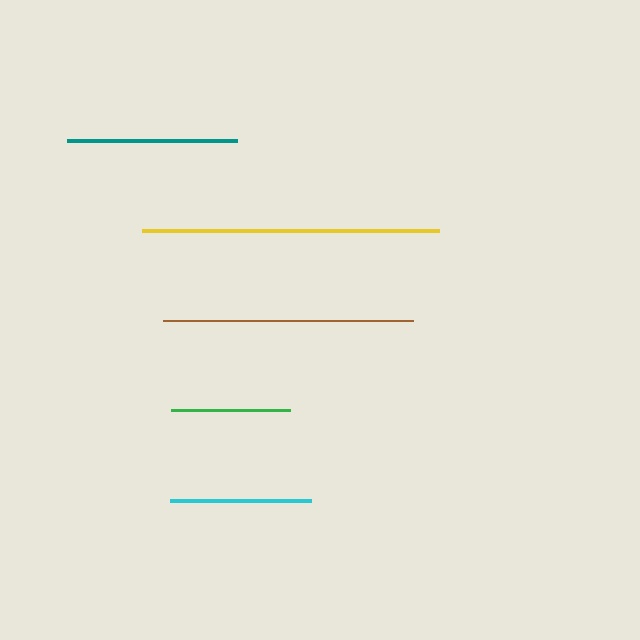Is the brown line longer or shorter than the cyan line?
The brown line is longer than the cyan line.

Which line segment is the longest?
The yellow line is the longest at approximately 297 pixels.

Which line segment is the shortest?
The green line is the shortest at approximately 118 pixels.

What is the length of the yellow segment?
The yellow segment is approximately 297 pixels long.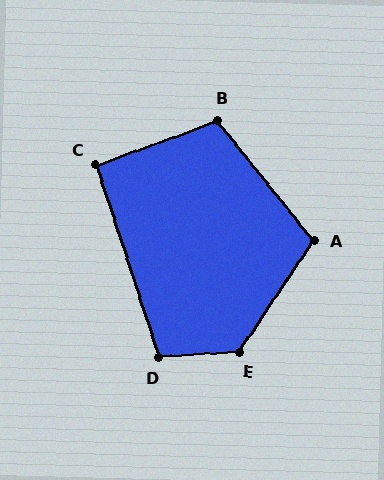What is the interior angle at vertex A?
Approximately 108 degrees (obtuse).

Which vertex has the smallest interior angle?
C, at approximately 92 degrees.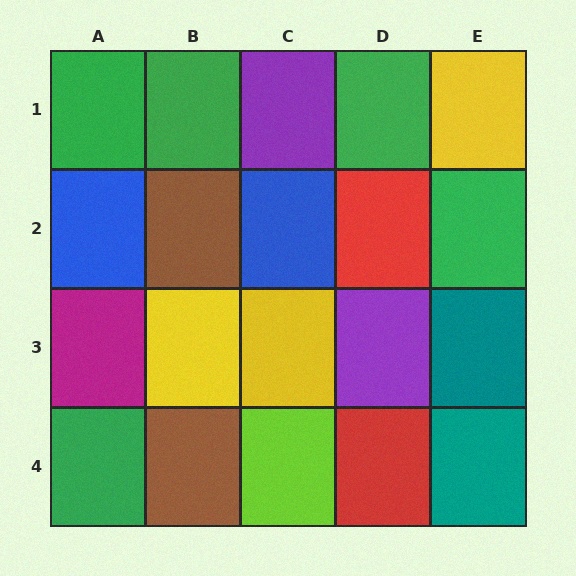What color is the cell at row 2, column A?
Blue.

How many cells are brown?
2 cells are brown.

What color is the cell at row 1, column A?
Green.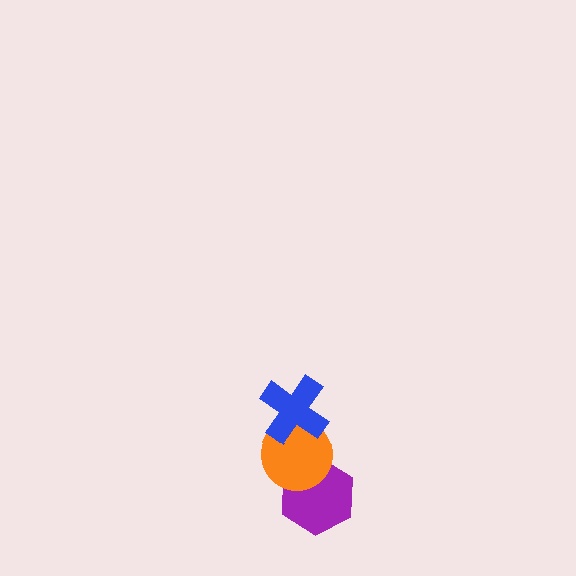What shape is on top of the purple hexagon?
The orange circle is on top of the purple hexagon.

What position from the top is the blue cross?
The blue cross is 1st from the top.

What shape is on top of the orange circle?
The blue cross is on top of the orange circle.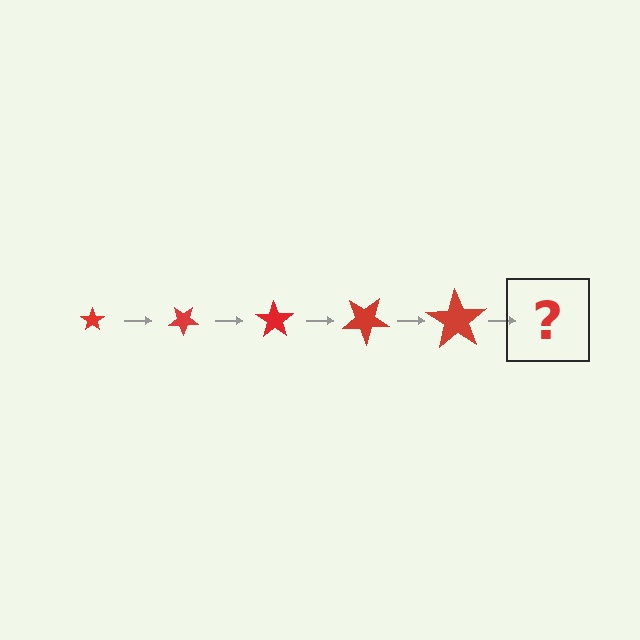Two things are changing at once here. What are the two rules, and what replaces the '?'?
The two rules are that the star grows larger each step and it rotates 35 degrees each step. The '?' should be a star, larger than the previous one and rotated 175 degrees from the start.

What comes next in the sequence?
The next element should be a star, larger than the previous one and rotated 175 degrees from the start.